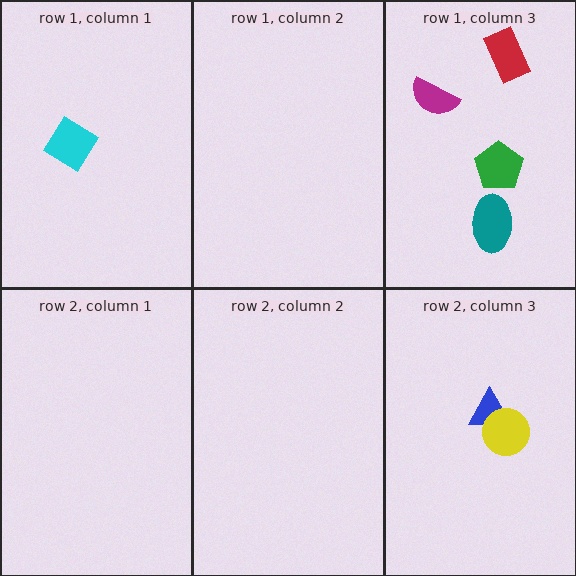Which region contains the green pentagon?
The row 1, column 3 region.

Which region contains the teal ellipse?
The row 1, column 3 region.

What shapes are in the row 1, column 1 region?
The cyan diamond.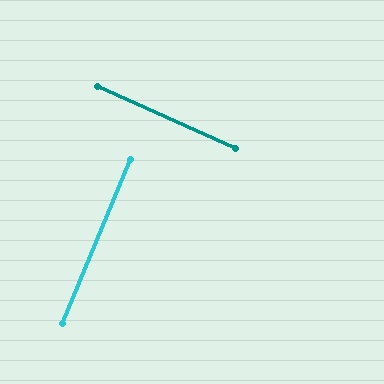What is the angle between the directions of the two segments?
Approximately 88 degrees.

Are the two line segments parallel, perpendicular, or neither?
Perpendicular — they meet at approximately 88°.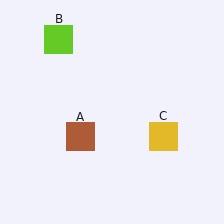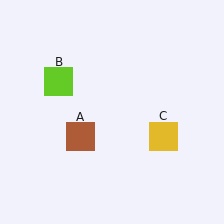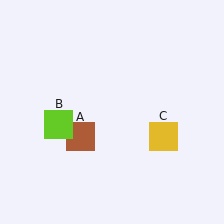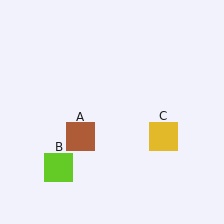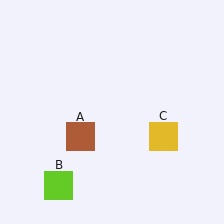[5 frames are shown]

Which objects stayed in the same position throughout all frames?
Brown square (object A) and yellow square (object C) remained stationary.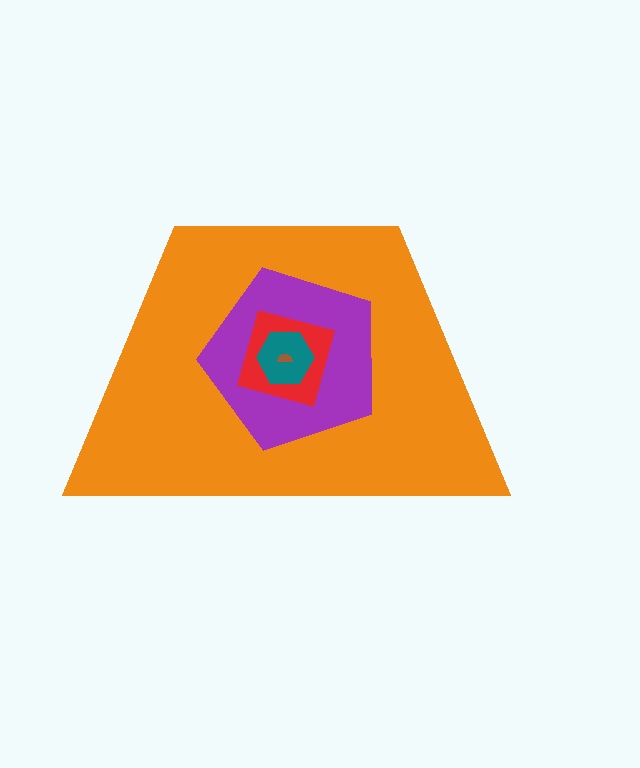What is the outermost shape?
The orange trapezoid.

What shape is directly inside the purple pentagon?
The red square.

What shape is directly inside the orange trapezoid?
The purple pentagon.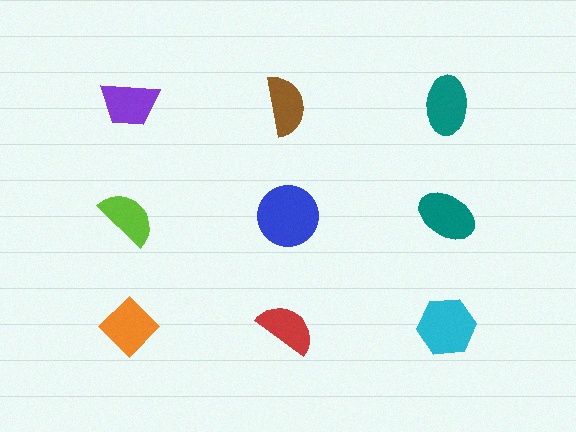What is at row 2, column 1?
A lime semicircle.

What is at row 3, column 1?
An orange diamond.